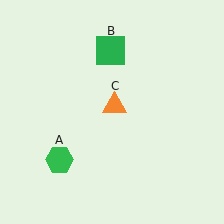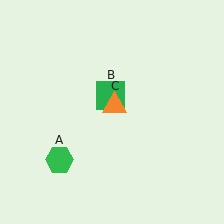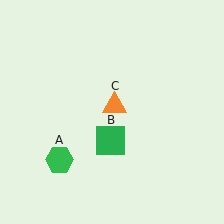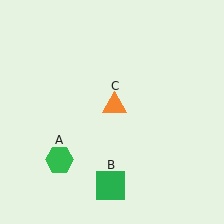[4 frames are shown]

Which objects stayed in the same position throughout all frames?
Green hexagon (object A) and orange triangle (object C) remained stationary.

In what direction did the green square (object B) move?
The green square (object B) moved down.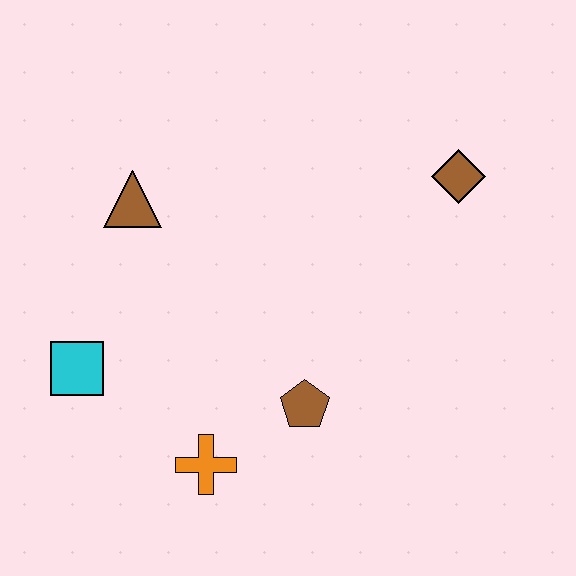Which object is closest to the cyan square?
The orange cross is closest to the cyan square.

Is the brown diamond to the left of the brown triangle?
No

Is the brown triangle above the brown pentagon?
Yes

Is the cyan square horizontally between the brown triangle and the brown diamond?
No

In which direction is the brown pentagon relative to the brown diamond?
The brown pentagon is below the brown diamond.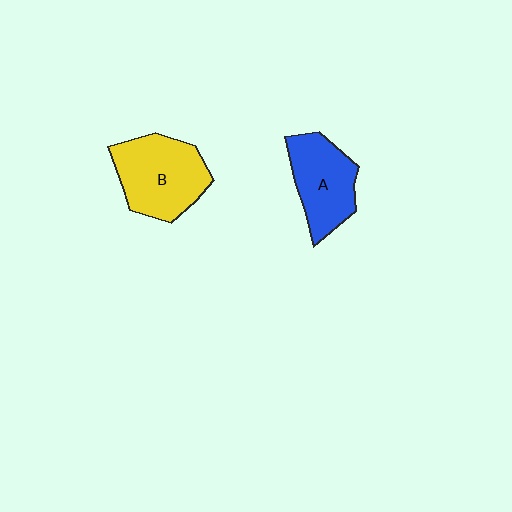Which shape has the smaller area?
Shape A (blue).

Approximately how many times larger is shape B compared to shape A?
Approximately 1.2 times.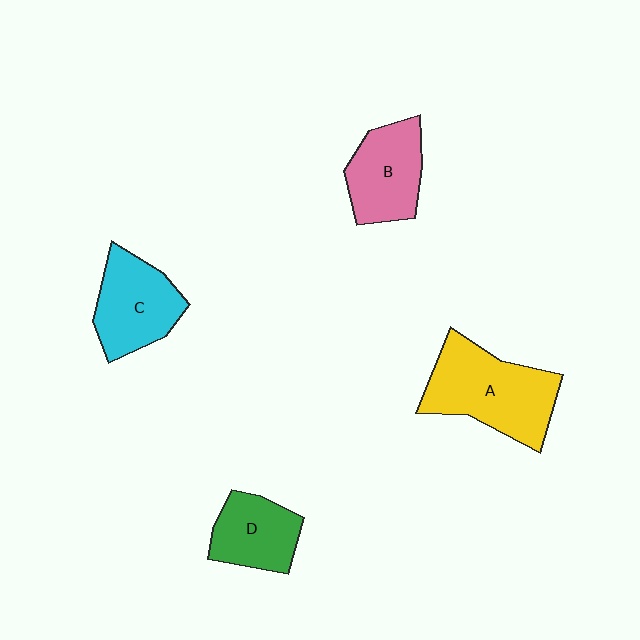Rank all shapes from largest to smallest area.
From largest to smallest: A (yellow), C (cyan), B (pink), D (green).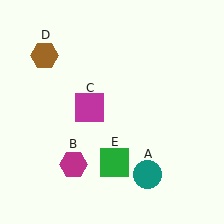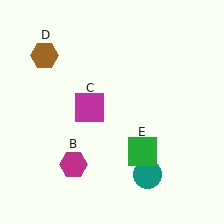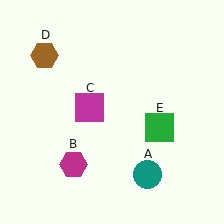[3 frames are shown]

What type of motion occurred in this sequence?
The green square (object E) rotated counterclockwise around the center of the scene.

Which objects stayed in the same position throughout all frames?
Teal circle (object A) and magenta hexagon (object B) and magenta square (object C) and brown hexagon (object D) remained stationary.